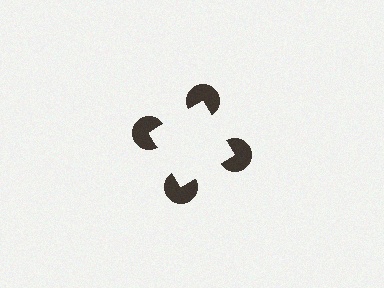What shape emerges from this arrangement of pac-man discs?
An illusory square — its edges are inferred from the aligned wedge cuts in the pac-man discs, not physically drawn.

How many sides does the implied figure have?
4 sides.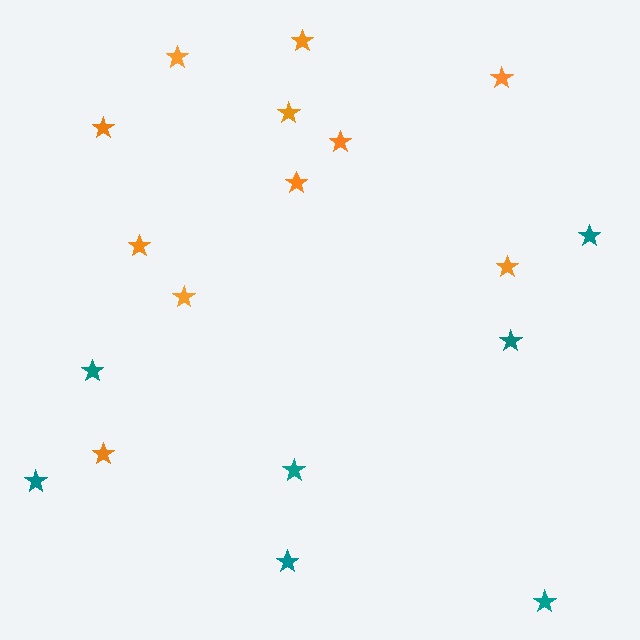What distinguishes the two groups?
There are 2 groups: one group of orange stars (11) and one group of teal stars (7).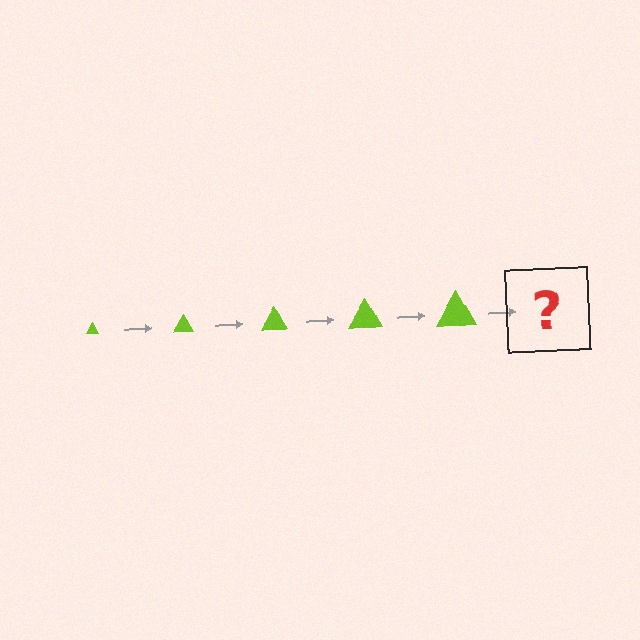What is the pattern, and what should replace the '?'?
The pattern is that the triangle gets progressively larger each step. The '?' should be a lime triangle, larger than the previous one.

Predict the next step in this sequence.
The next step is a lime triangle, larger than the previous one.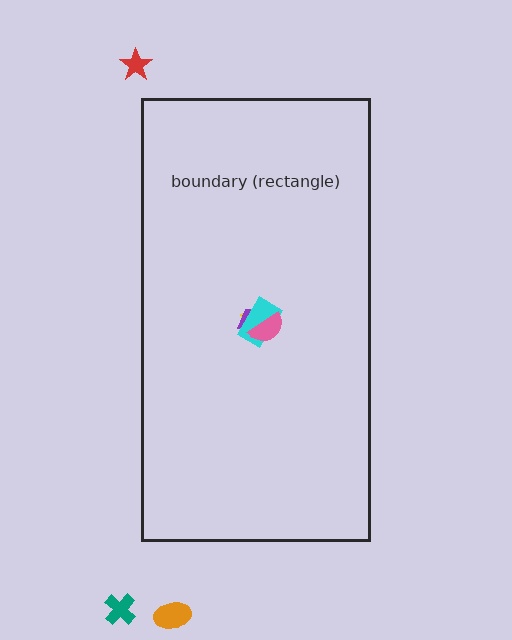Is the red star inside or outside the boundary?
Outside.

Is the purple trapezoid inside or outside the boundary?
Inside.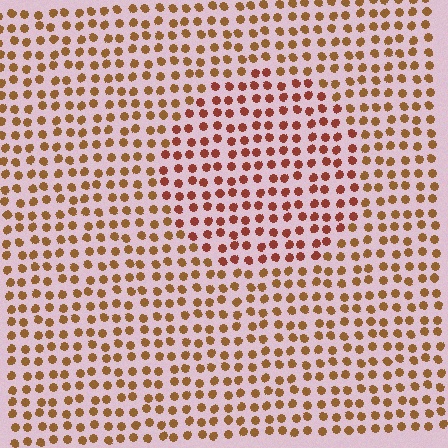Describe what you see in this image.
The image is filled with small brown elements in a uniform arrangement. A circle-shaped region is visible where the elements are tinted to a slightly different hue, forming a subtle color boundary.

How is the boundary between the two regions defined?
The boundary is defined purely by a slight shift in hue (about 25 degrees). Spacing, size, and orientation are identical on both sides.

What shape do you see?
I see a circle.